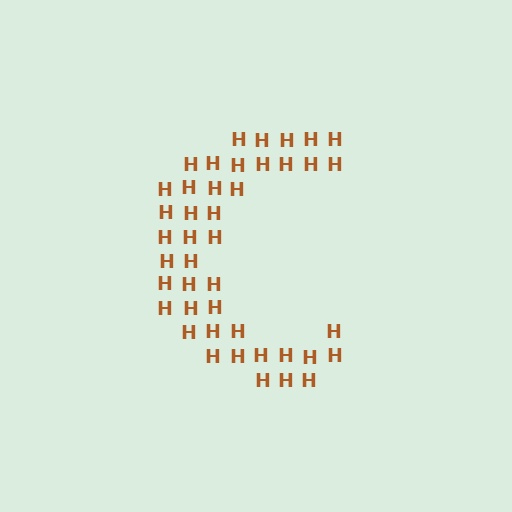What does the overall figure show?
The overall figure shows the letter C.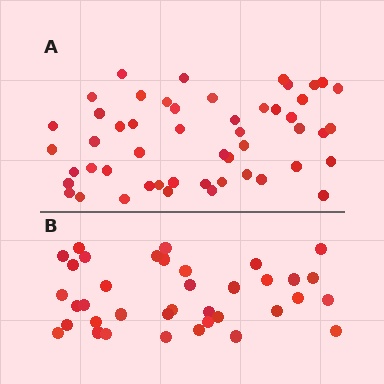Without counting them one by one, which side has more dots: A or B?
Region A (the top region) has more dots.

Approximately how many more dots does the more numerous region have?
Region A has approximately 15 more dots than region B.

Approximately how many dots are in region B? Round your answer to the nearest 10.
About 40 dots. (The exact count is 37, which rounds to 40.)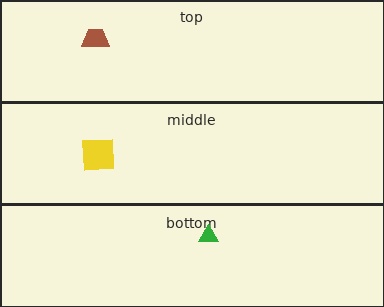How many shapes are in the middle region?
1.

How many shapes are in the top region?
1.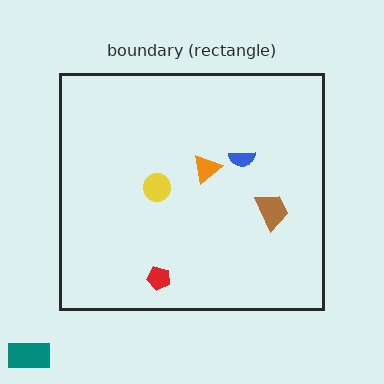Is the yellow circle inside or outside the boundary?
Inside.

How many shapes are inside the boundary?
5 inside, 1 outside.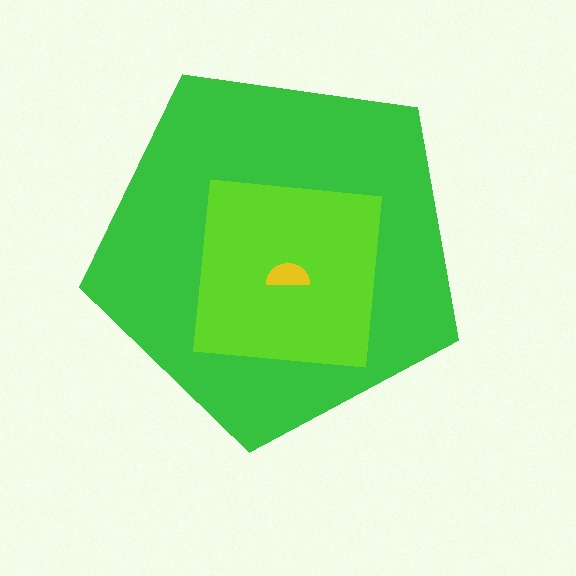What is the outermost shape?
The green pentagon.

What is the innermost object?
The yellow semicircle.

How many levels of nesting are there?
3.